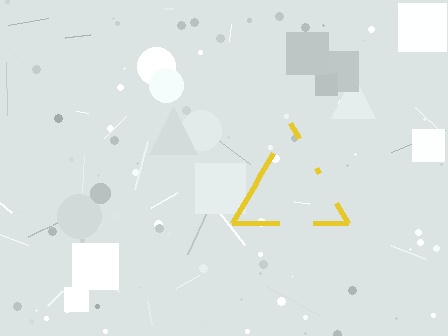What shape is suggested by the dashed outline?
The dashed outline suggests a triangle.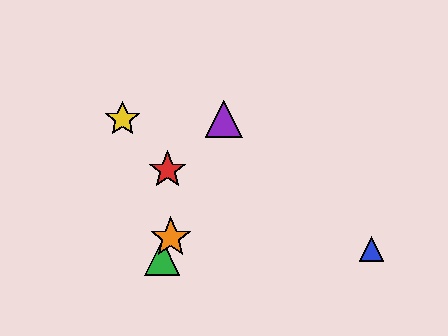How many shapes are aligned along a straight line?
3 shapes (the green triangle, the purple triangle, the orange star) are aligned along a straight line.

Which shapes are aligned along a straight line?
The green triangle, the purple triangle, the orange star are aligned along a straight line.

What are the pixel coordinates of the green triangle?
The green triangle is at (162, 257).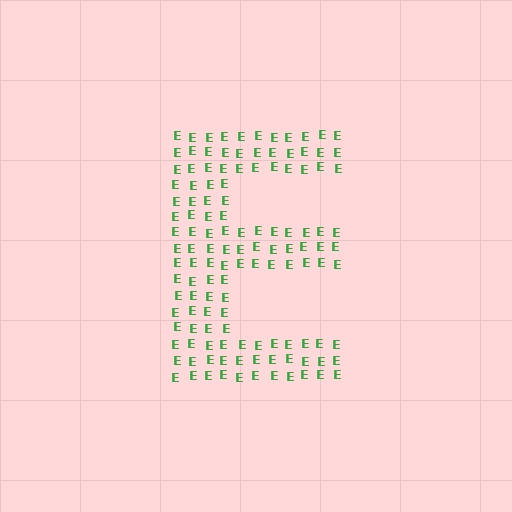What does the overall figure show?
The overall figure shows the letter E.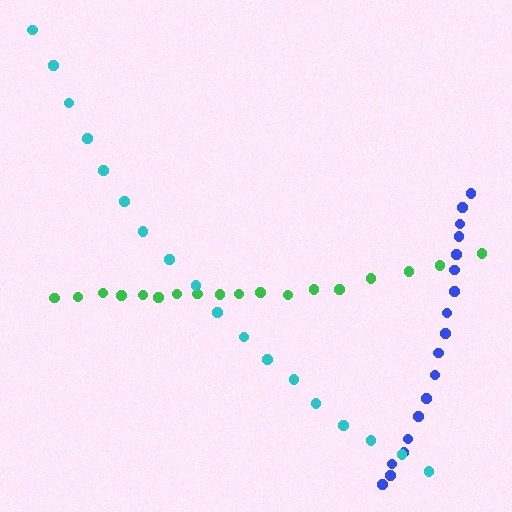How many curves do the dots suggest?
There are 3 distinct paths.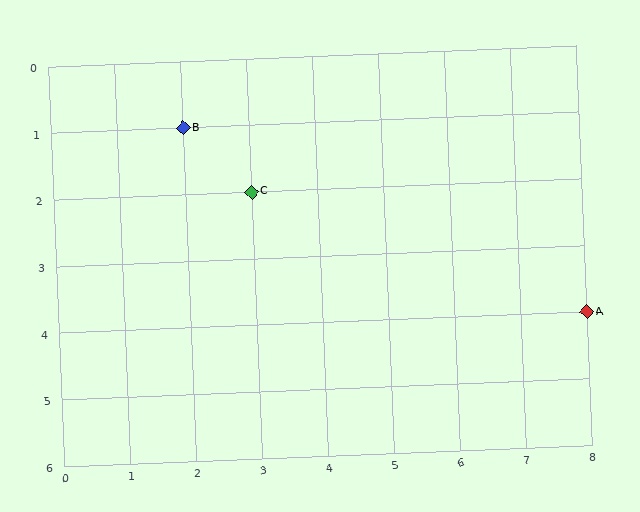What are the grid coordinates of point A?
Point A is at grid coordinates (8, 4).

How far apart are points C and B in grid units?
Points C and B are 1 column and 1 row apart (about 1.4 grid units diagonally).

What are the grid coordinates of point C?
Point C is at grid coordinates (3, 2).